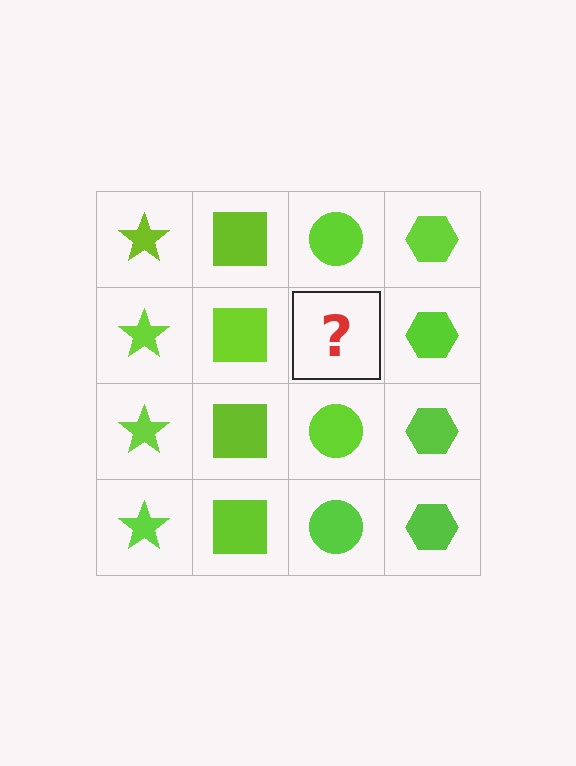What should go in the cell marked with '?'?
The missing cell should contain a lime circle.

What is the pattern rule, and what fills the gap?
The rule is that each column has a consistent shape. The gap should be filled with a lime circle.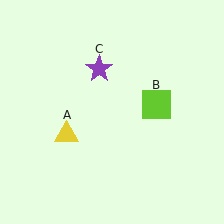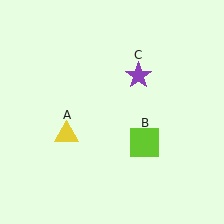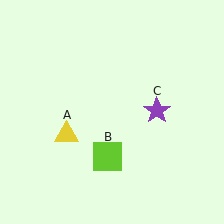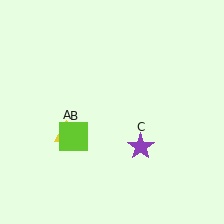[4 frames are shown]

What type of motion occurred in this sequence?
The lime square (object B), purple star (object C) rotated clockwise around the center of the scene.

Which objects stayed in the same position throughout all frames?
Yellow triangle (object A) remained stationary.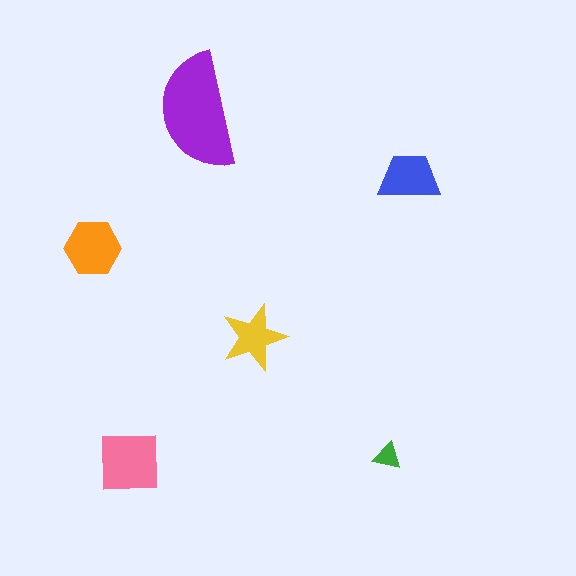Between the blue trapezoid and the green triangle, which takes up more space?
The blue trapezoid.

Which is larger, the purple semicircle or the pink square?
The purple semicircle.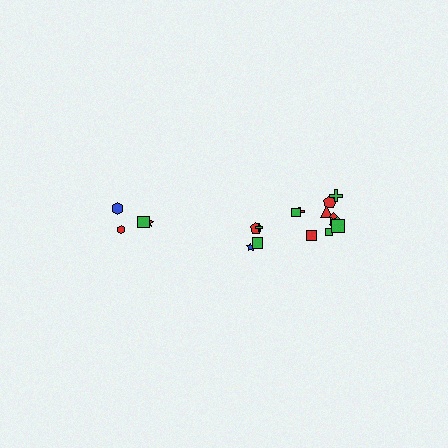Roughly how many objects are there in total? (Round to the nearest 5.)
Roughly 20 objects in total.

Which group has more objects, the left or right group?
The right group.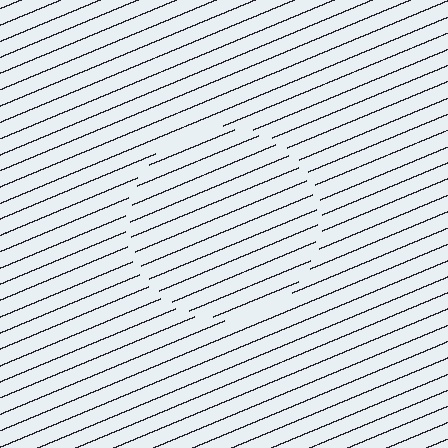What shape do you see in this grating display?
An illusory circle. The interior of the shape contains the same grating, shifted by half a period — the contour is defined by the phase discontinuity where line-ends from the inner and outer gratings abut.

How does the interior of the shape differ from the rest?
The interior of the shape contains the same grating, shifted by half a period — the contour is defined by the phase discontinuity where line-ends from the inner and outer gratings abut.